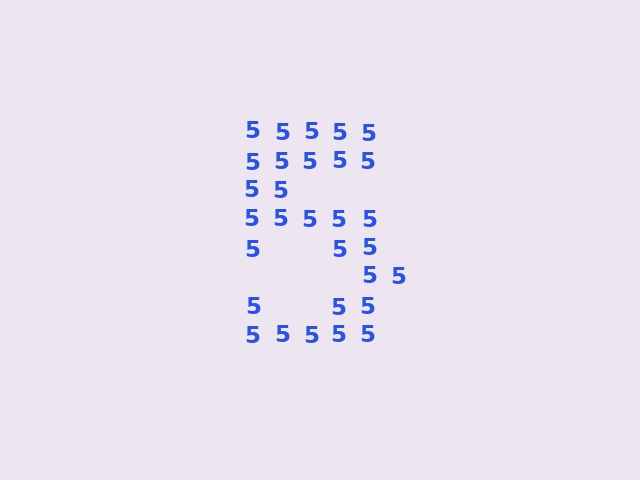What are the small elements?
The small elements are digit 5's.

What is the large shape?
The large shape is the digit 5.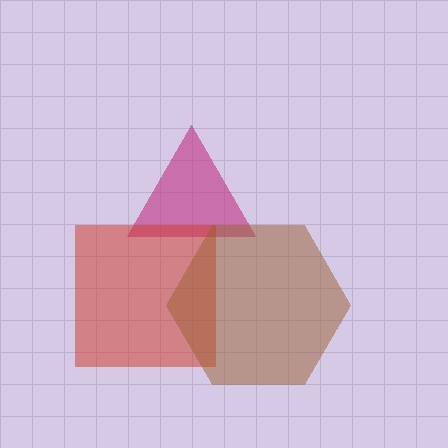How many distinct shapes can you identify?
There are 3 distinct shapes: a magenta triangle, a red square, a brown hexagon.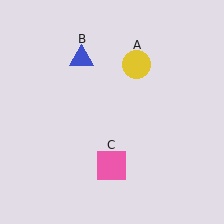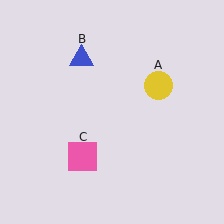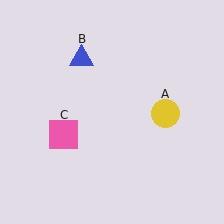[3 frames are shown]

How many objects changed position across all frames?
2 objects changed position: yellow circle (object A), pink square (object C).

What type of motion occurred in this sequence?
The yellow circle (object A), pink square (object C) rotated clockwise around the center of the scene.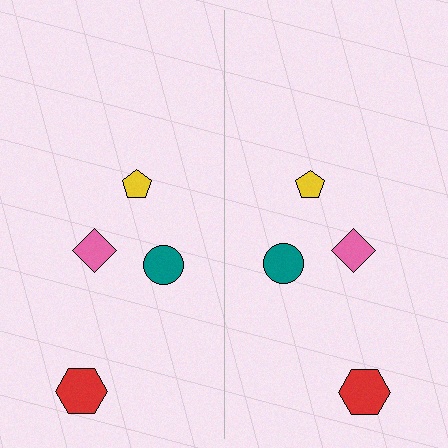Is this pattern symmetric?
Yes, this pattern has bilateral (reflection) symmetry.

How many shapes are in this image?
There are 8 shapes in this image.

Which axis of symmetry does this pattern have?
The pattern has a vertical axis of symmetry running through the center of the image.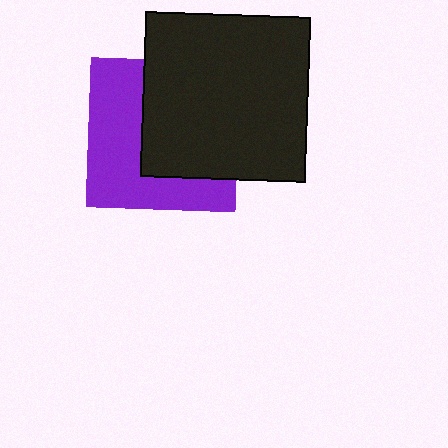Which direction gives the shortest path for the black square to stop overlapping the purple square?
Moving right gives the shortest separation.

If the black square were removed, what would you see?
You would see the complete purple square.